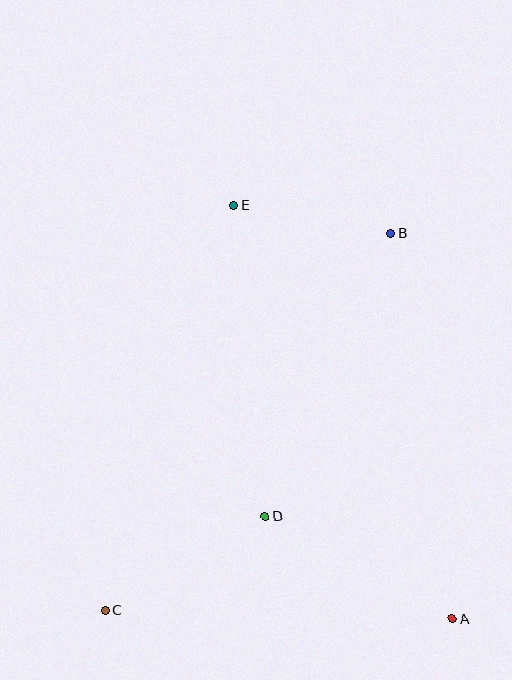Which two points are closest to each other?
Points B and E are closest to each other.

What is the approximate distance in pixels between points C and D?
The distance between C and D is approximately 185 pixels.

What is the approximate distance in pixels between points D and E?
The distance between D and E is approximately 312 pixels.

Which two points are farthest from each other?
Points B and C are farthest from each other.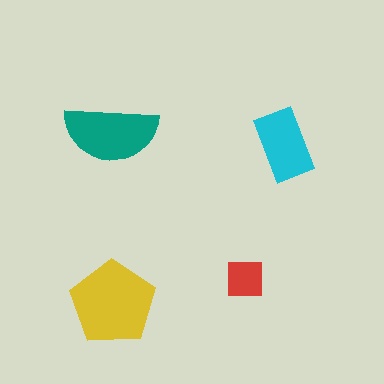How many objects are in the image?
There are 4 objects in the image.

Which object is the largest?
The yellow pentagon.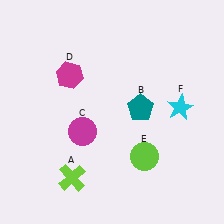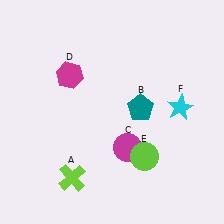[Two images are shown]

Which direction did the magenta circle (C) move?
The magenta circle (C) moved right.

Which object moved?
The magenta circle (C) moved right.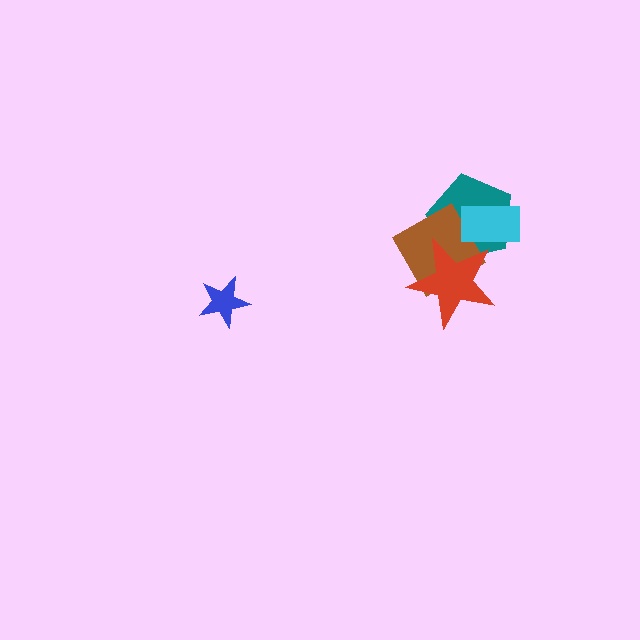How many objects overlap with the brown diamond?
3 objects overlap with the brown diamond.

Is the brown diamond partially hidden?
Yes, it is partially covered by another shape.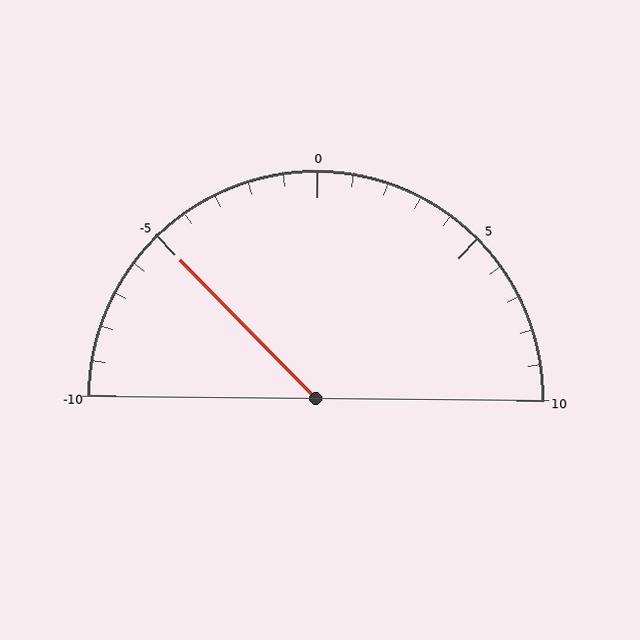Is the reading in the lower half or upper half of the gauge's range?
The reading is in the lower half of the range (-10 to 10).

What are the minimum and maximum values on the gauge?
The gauge ranges from -10 to 10.